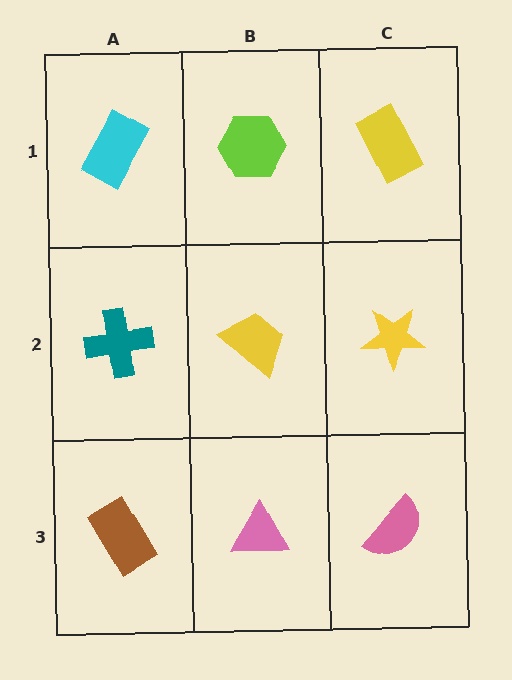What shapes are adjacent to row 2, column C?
A yellow rectangle (row 1, column C), a pink semicircle (row 3, column C), a yellow trapezoid (row 2, column B).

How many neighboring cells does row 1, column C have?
2.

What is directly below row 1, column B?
A yellow trapezoid.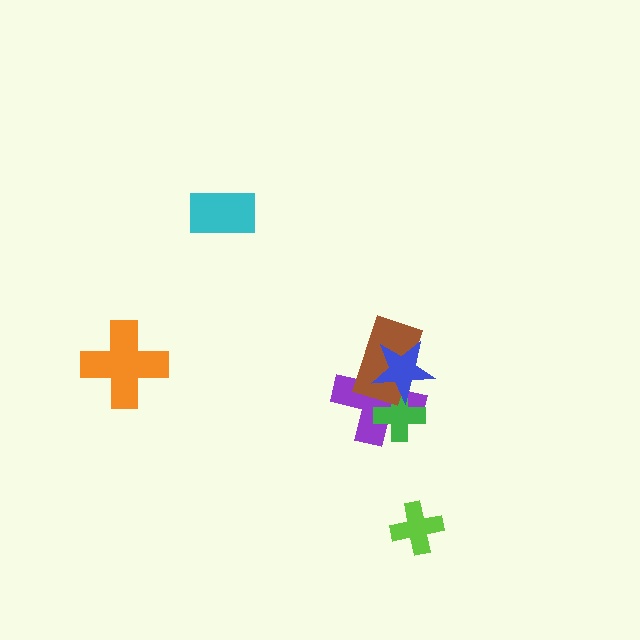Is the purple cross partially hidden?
Yes, it is partially covered by another shape.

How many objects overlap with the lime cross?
0 objects overlap with the lime cross.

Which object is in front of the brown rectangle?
The blue star is in front of the brown rectangle.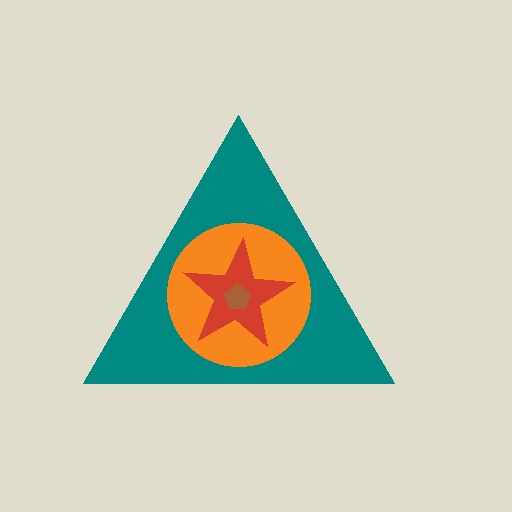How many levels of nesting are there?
4.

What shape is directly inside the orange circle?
The red star.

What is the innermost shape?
The brown pentagon.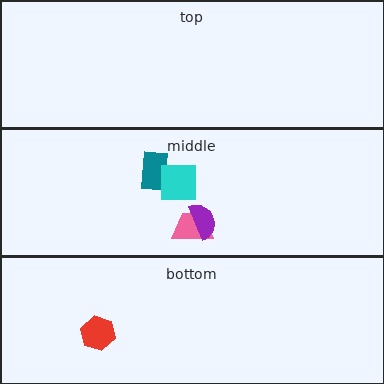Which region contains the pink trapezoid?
The middle region.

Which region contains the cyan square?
The middle region.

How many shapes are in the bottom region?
1.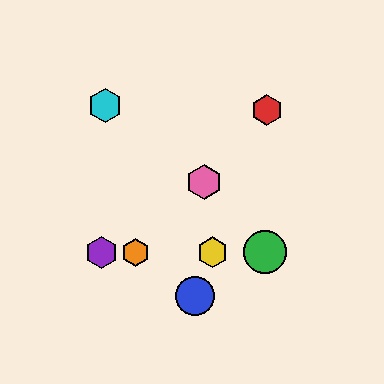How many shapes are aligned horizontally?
4 shapes (the green circle, the yellow hexagon, the purple hexagon, the orange hexagon) are aligned horizontally.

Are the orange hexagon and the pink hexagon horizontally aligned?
No, the orange hexagon is at y≈252 and the pink hexagon is at y≈182.